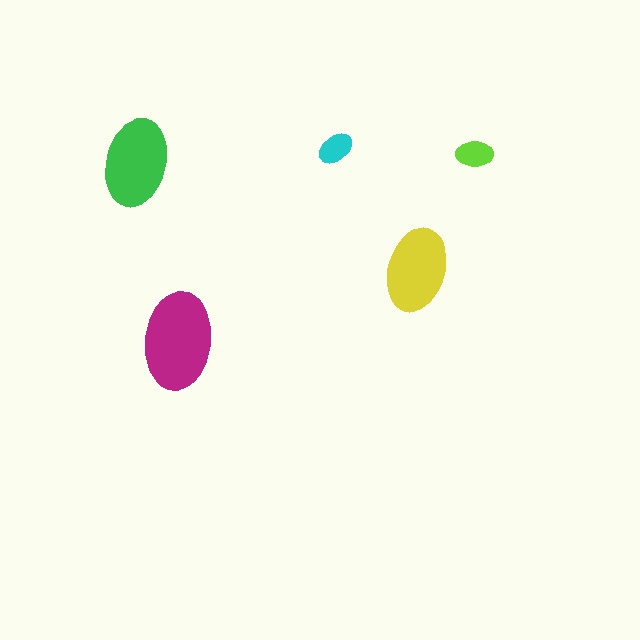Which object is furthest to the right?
The lime ellipse is rightmost.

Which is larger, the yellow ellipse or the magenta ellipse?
The magenta one.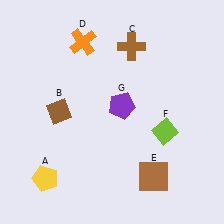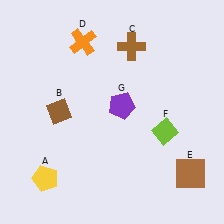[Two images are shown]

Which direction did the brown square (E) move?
The brown square (E) moved right.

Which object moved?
The brown square (E) moved right.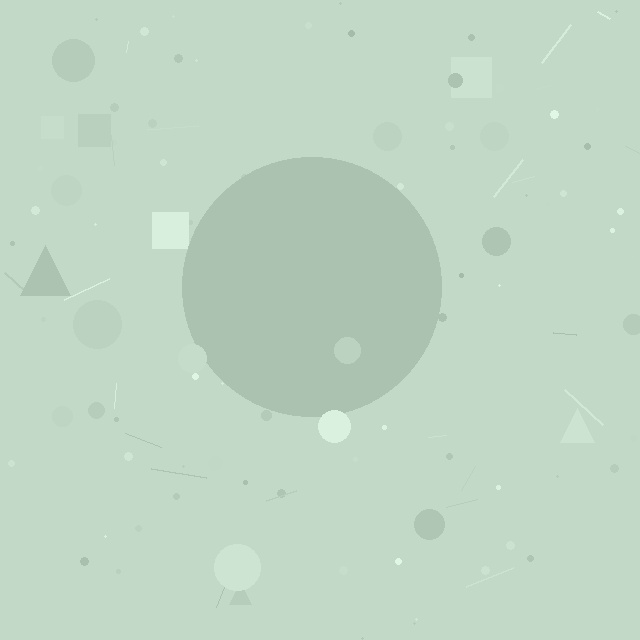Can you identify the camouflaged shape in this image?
The camouflaged shape is a circle.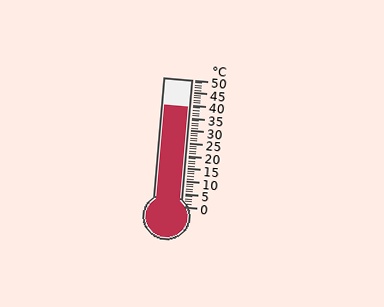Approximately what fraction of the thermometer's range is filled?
The thermometer is filled to approximately 80% of its range.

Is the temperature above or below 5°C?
The temperature is above 5°C.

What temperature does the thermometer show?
The thermometer shows approximately 39°C.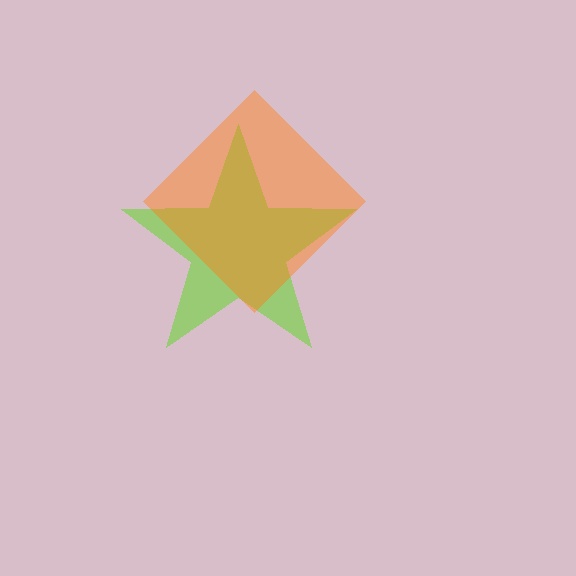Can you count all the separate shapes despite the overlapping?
Yes, there are 2 separate shapes.